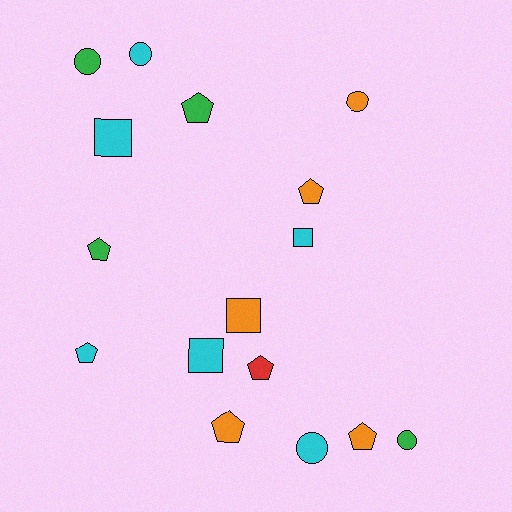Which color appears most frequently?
Cyan, with 6 objects.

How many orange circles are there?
There is 1 orange circle.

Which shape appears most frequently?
Pentagon, with 7 objects.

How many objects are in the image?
There are 16 objects.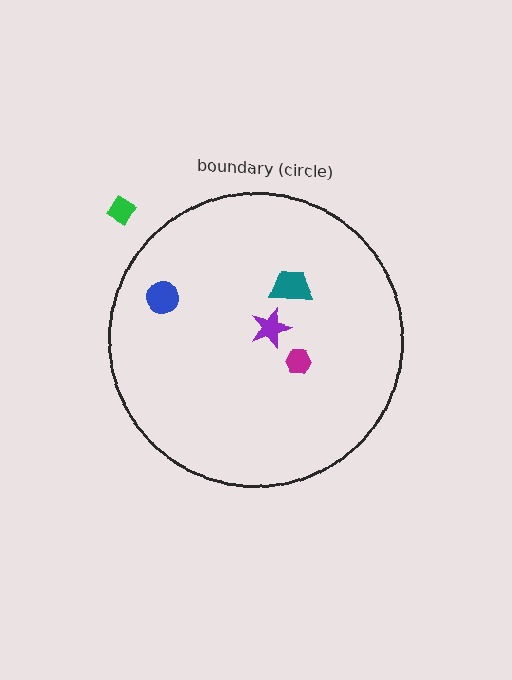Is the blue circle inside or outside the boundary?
Inside.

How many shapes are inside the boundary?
4 inside, 1 outside.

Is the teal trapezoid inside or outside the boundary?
Inside.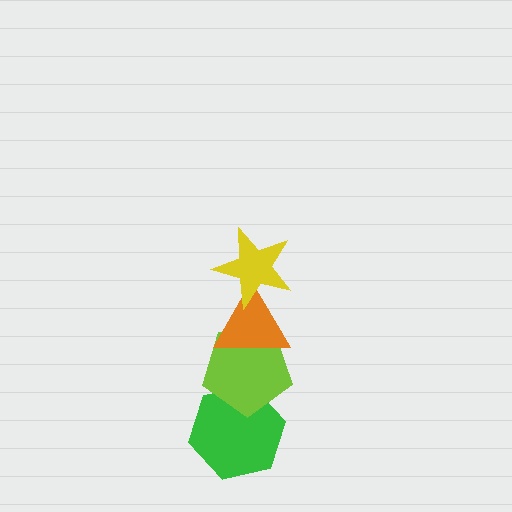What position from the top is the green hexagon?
The green hexagon is 4th from the top.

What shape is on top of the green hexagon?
The lime pentagon is on top of the green hexagon.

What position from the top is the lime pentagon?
The lime pentagon is 3rd from the top.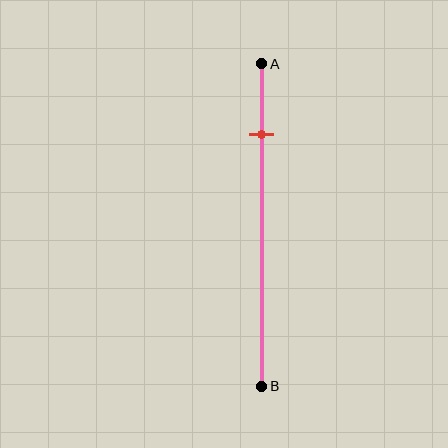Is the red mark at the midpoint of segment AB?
No, the mark is at about 20% from A, not at the 50% midpoint.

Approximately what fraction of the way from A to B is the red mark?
The red mark is approximately 20% of the way from A to B.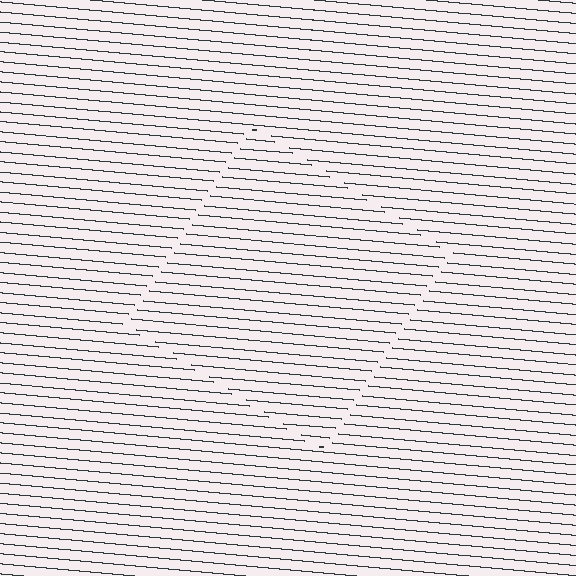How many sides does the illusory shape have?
4 sides — the line-ends trace a square.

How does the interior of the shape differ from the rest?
The interior of the shape contains the same grating, shifted by half a period — the contour is defined by the phase discontinuity where line-ends from the inner and outer gratings abut.